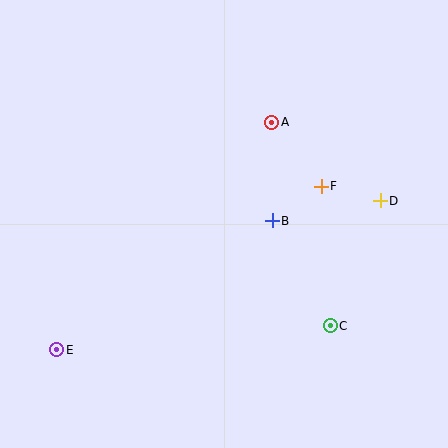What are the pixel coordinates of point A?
Point A is at (272, 122).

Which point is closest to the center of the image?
Point B at (272, 221) is closest to the center.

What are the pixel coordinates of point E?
Point E is at (57, 350).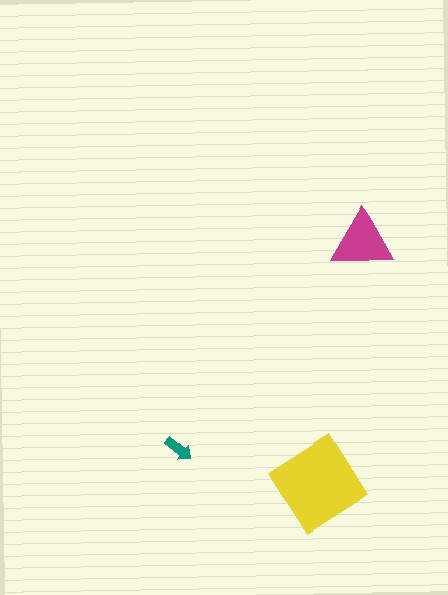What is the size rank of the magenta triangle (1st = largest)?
2nd.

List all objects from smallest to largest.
The teal arrow, the magenta triangle, the yellow diamond.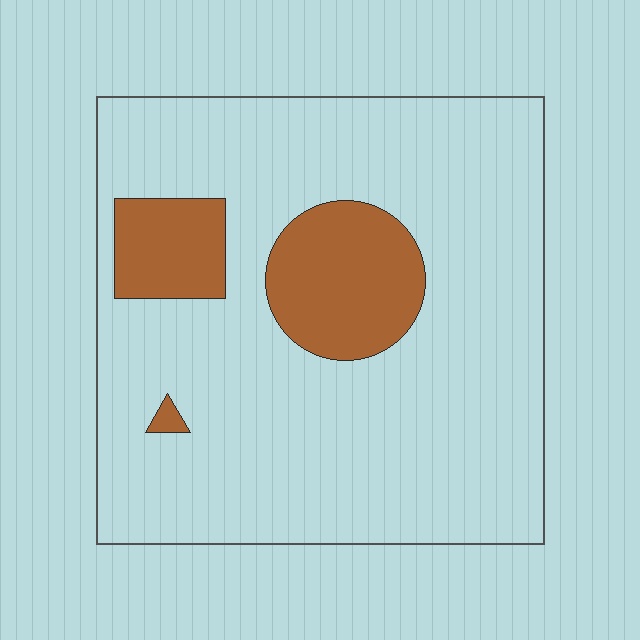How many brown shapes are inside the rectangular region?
3.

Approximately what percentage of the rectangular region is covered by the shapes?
Approximately 15%.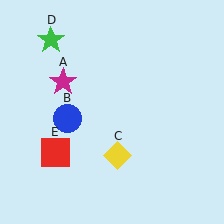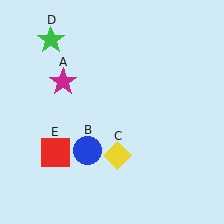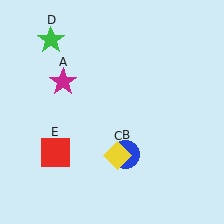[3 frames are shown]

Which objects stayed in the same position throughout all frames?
Magenta star (object A) and yellow diamond (object C) and green star (object D) and red square (object E) remained stationary.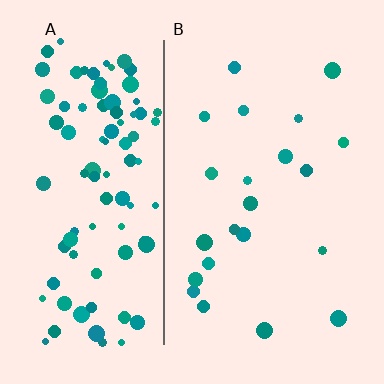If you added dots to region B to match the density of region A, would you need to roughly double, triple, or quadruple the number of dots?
Approximately quadruple.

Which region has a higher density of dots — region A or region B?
A (the left).